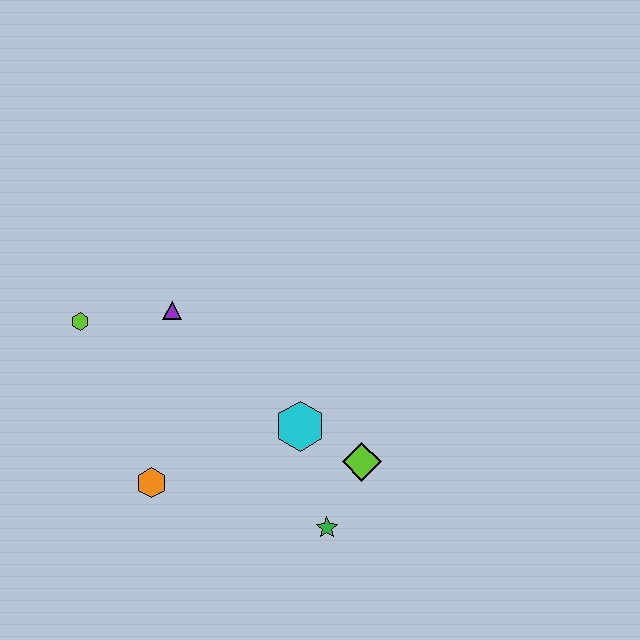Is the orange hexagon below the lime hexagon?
Yes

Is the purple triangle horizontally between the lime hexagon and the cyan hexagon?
Yes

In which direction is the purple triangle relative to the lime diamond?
The purple triangle is to the left of the lime diamond.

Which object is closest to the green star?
The lime diamond is closest to the green star.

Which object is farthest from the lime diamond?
The lime hexagon is farthest from the lime diamond.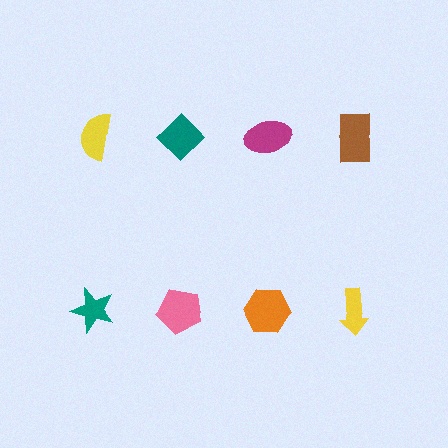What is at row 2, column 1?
A teal star.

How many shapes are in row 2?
4 shapes.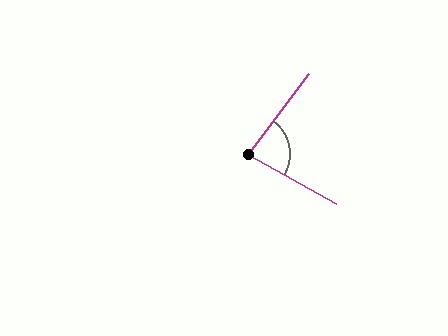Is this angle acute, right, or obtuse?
It is acute.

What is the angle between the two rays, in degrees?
Approximately 82 degrees.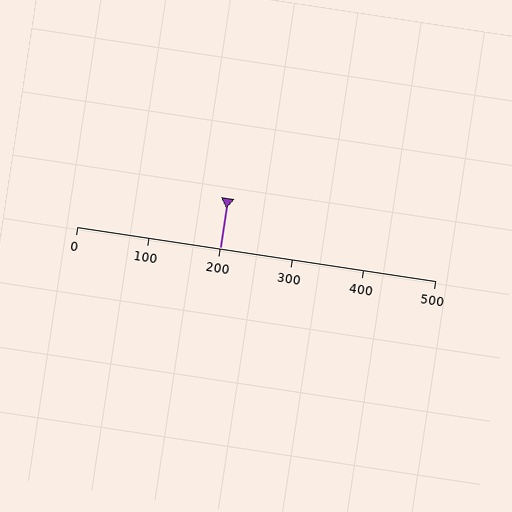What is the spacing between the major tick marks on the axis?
The major ticks are spaced 100 apart.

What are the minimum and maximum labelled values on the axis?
The axis runs from 0 to 500.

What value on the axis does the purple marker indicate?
The marker indicates approximately 200.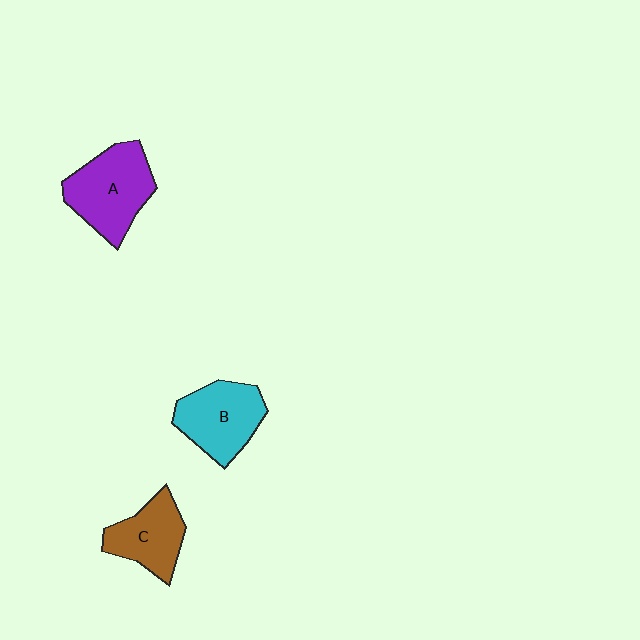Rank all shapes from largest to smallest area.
From largest to smallest: A (purple), B (cyan), C (brown).